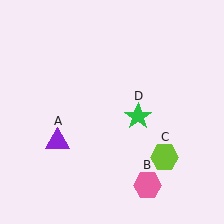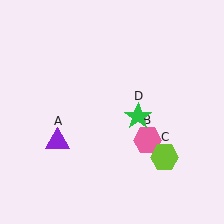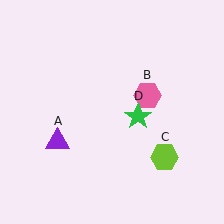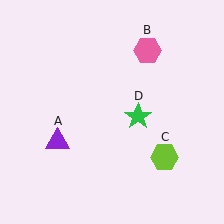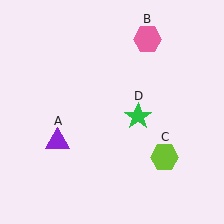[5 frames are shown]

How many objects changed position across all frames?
1 object changed position: pink hexagon (object B).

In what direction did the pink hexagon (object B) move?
The pink hexagon (object B) moved up.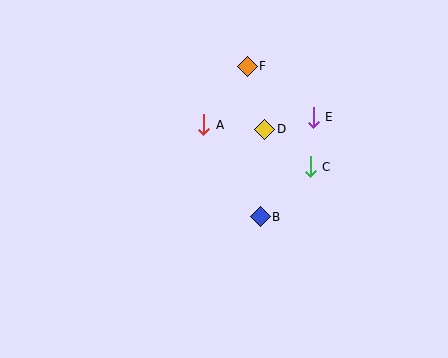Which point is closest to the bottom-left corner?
Point B is closest to the bottom-left corner.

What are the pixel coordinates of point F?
Point F is at (247, 66).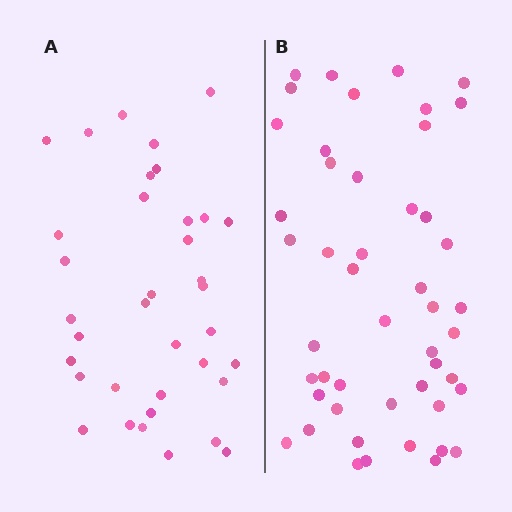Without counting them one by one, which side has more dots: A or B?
Region B (the right region) has more dots.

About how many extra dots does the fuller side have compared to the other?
Region B has roughly 12 or so more dots than region A.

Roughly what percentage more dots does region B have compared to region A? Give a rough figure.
About 35% more.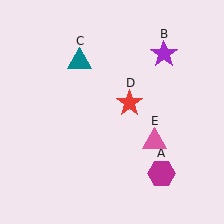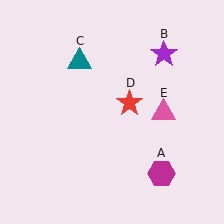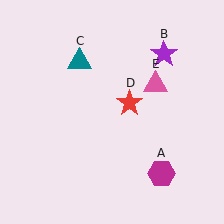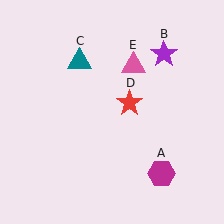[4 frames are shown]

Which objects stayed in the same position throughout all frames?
Magenta hexagon (object A) and purple star (object B) and teal triangle (object C) and red star (object D) remained stationary.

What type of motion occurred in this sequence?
The pink triangle (object E) rotated counterclockwise around the center of the scene.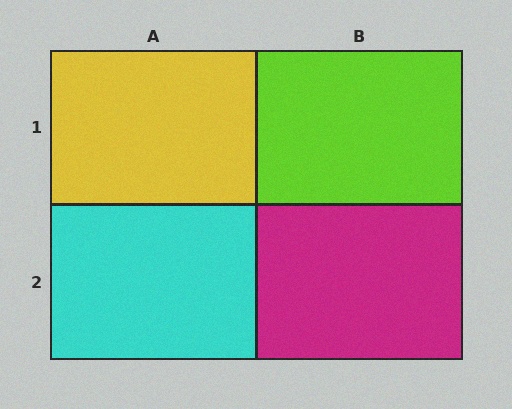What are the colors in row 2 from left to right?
Cyan, magenta.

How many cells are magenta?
1 cell is magenta.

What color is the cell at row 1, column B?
Lime.